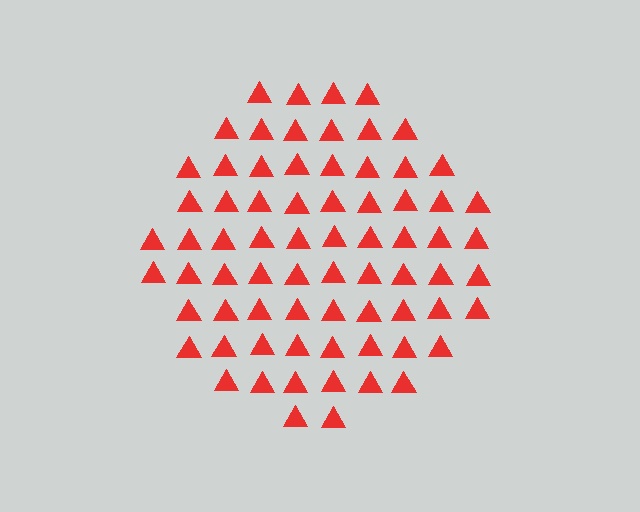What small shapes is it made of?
It is made of small triangles.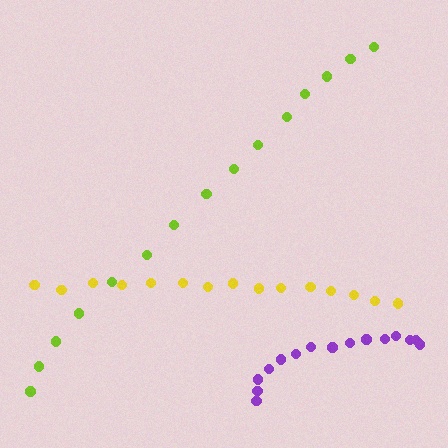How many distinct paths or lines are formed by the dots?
There are 3 distinct paths.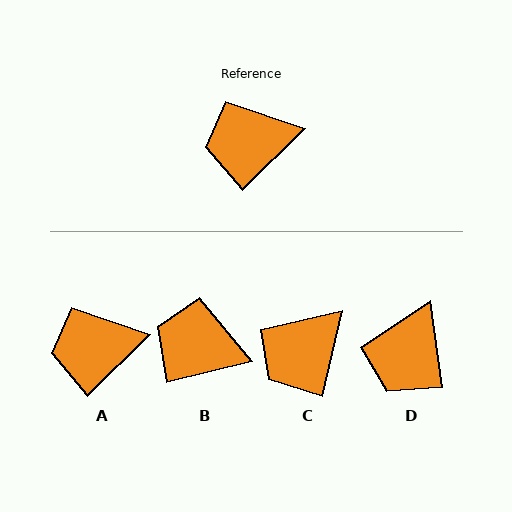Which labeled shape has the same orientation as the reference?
A.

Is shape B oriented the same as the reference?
No, it is off by about 31 degrees.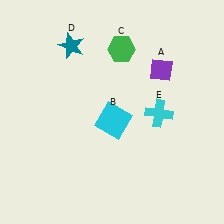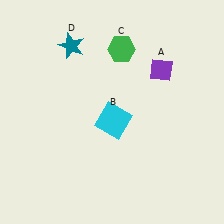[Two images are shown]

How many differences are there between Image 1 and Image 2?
There is 1 difference between the two images.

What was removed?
The cyan cross (E) was removed in Image 2.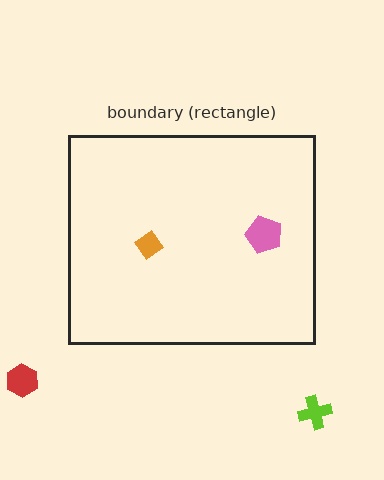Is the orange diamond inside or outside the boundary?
Inside.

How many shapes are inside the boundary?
2 inside, 2 outside.